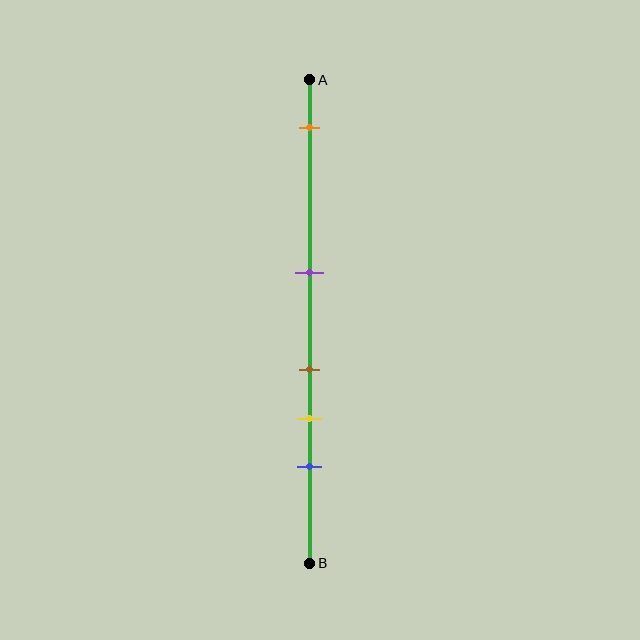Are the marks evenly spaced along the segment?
No, the marks are not evenly spaced.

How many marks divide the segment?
There are 5 marks dividing the segment.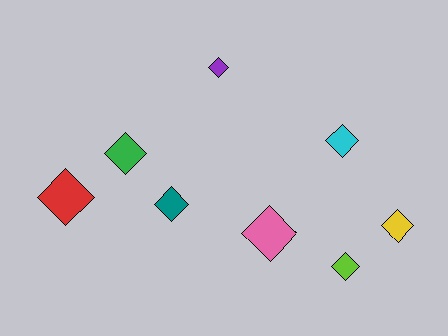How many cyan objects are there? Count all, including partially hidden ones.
There is 1 cyan object.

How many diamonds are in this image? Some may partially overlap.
There are 8 diamonds.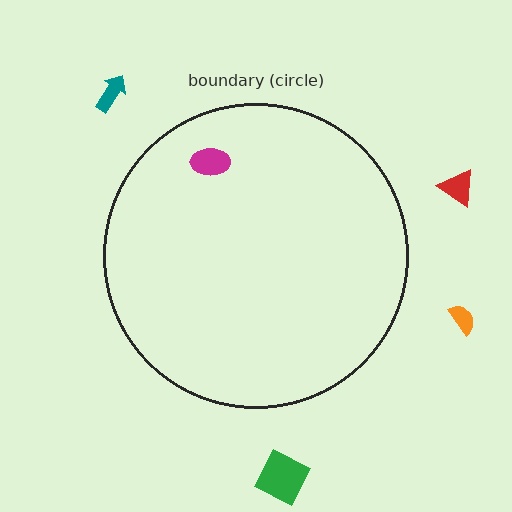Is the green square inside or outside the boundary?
Outside.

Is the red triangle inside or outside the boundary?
Outside.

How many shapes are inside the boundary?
1 inside, 4 outside.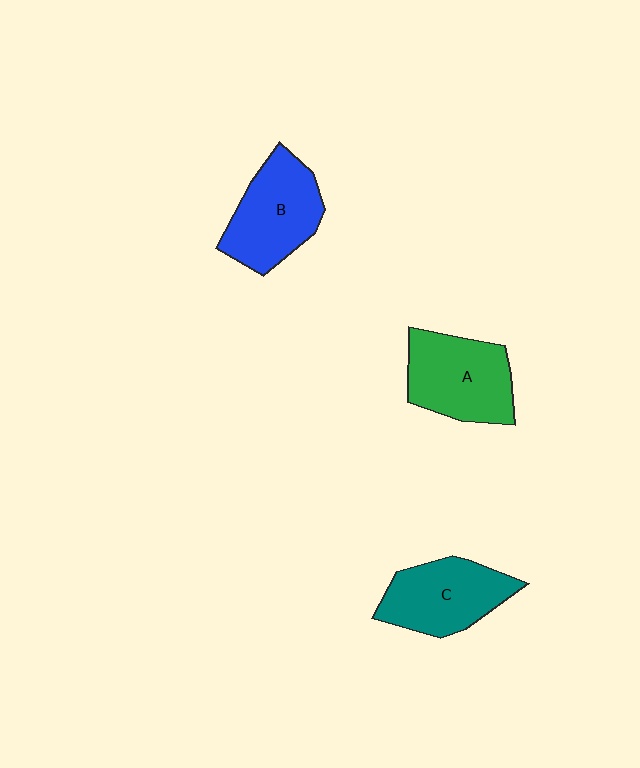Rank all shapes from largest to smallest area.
From largest to smallest: A (green), B (blue), C (teal).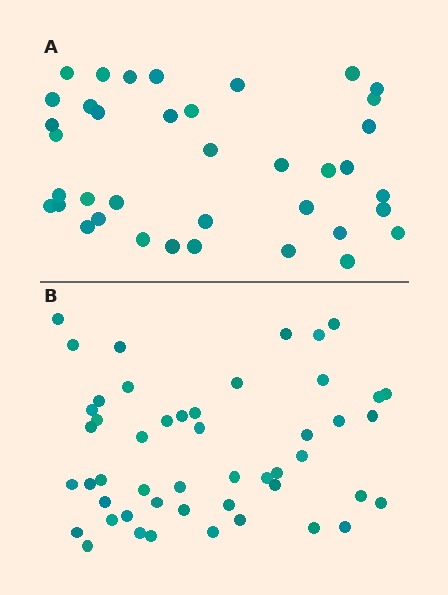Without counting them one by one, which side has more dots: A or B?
Region B (the bottom region) has more dots.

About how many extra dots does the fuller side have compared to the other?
Region B has roughly 12 or so more dots than region A.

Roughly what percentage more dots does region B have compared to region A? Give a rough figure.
About 30% more.